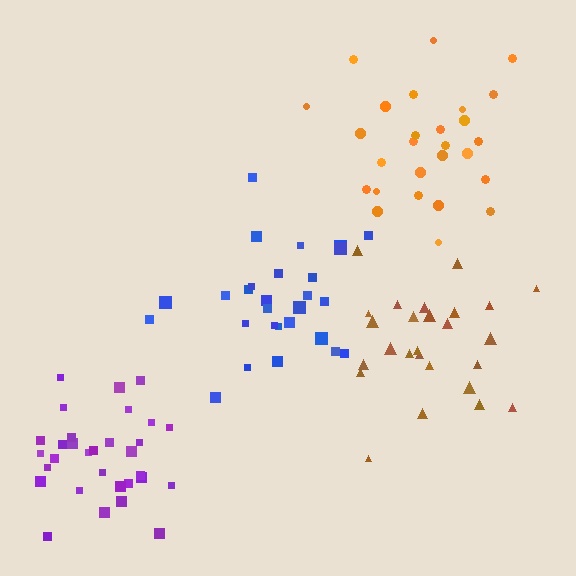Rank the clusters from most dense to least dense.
purple, blue, orange, brown.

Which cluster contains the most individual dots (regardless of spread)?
Purple (31).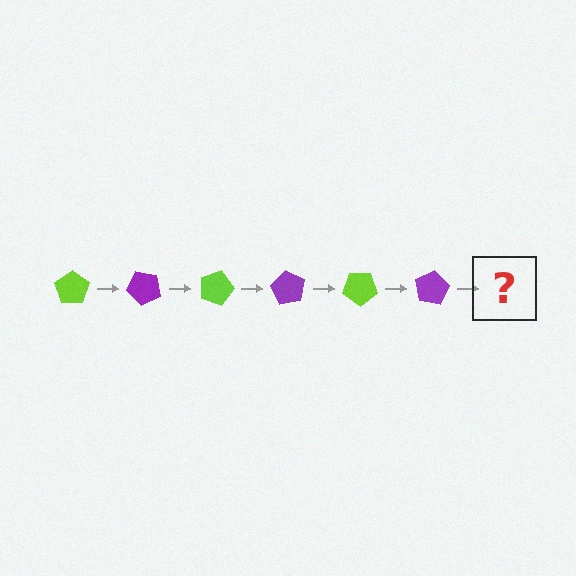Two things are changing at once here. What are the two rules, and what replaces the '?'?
The two rules are that it rotates 45 degrees each step and the color cycles through lime and purple. The '?' should be a lime pentagon, rotated 270 degrees from the start.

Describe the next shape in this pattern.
It should be a lime pentagon, rotated 270 degrees from the start.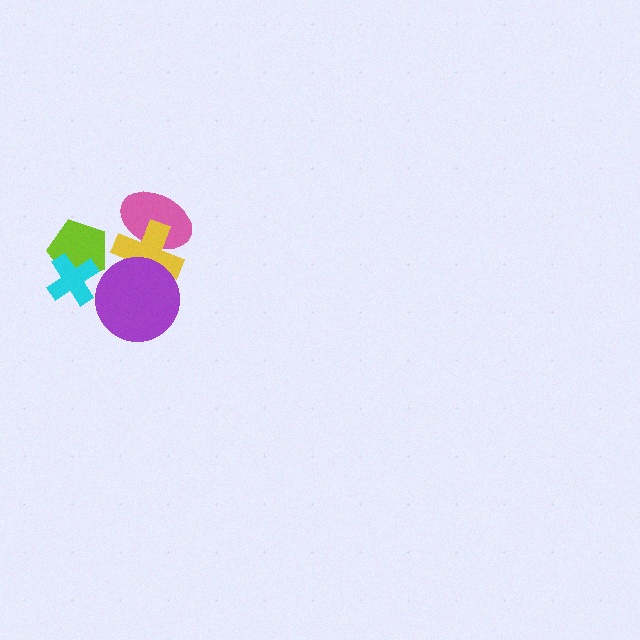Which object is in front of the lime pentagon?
The cyan cross is in front of the lime pentagon.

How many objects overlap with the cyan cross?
1 object overlaps with the cyan cross.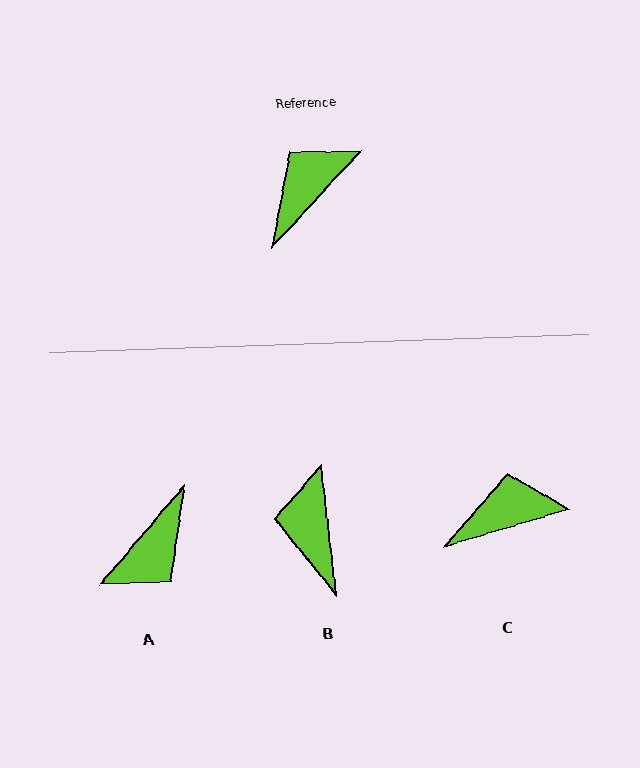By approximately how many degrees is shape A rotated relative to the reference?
Approximately 178 degrees clockwise.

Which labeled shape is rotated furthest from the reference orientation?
A, about 178 degrees away.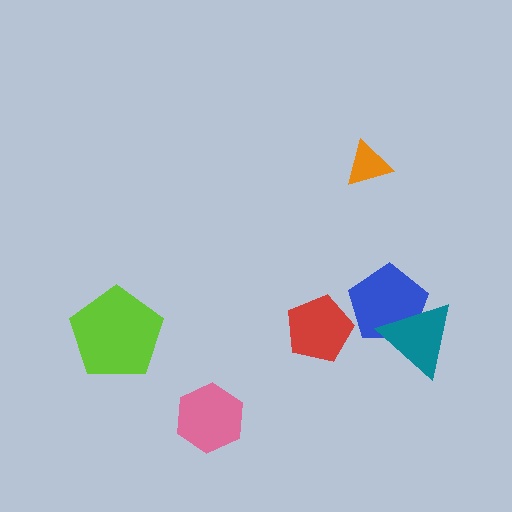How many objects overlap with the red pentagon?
0 objects overlap with the red pentagon.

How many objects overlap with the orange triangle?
0 objects overlap with the orange triangle.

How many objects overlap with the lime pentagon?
0 objects overlap with the lime pentagon.